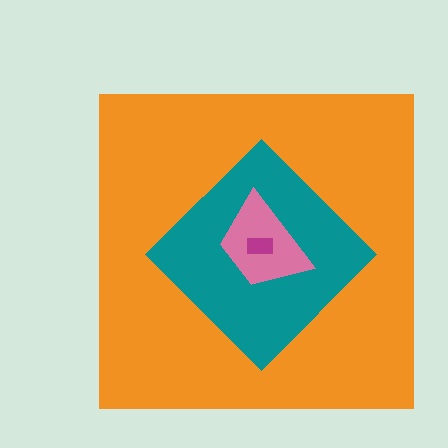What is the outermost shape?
The orange square.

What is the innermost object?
The magenta rectangle.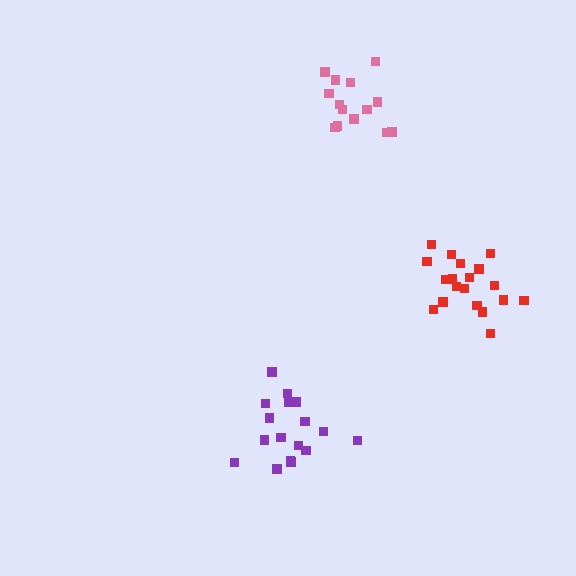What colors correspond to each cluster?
The clusters are colored: pink, purple, red.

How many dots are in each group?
Group 1: 14 dots, Group 2: 17 dots, Group 3: 19 dots (50 total).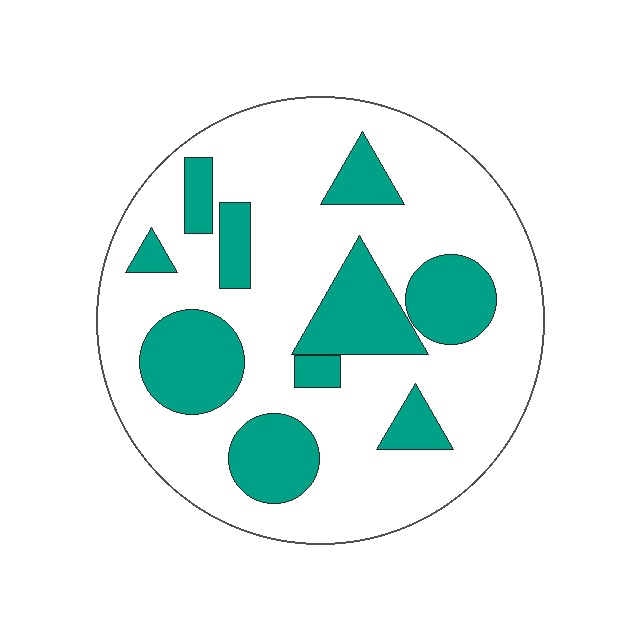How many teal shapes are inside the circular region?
10.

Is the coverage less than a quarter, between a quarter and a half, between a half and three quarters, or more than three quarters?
Between a quarter and a half.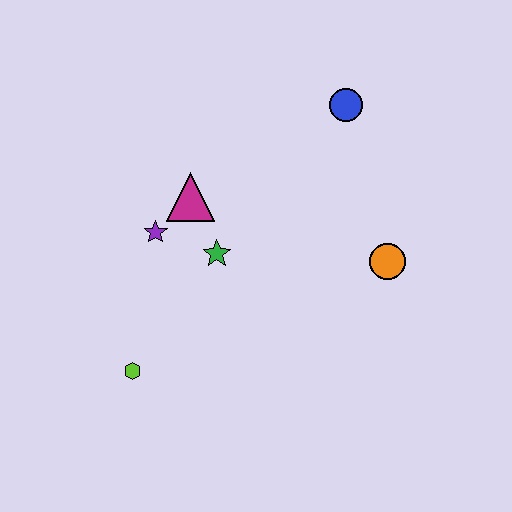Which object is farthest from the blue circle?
The lime hexagon is farthest from the blue circle.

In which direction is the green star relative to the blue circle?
The green star is below the blue circle.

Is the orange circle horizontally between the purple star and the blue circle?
No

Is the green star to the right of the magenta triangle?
Yes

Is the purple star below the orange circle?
No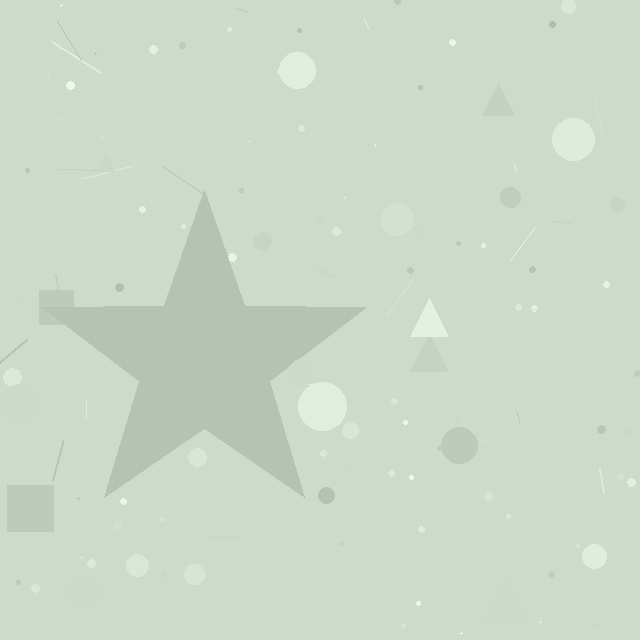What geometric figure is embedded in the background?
A star is embedded in the background.